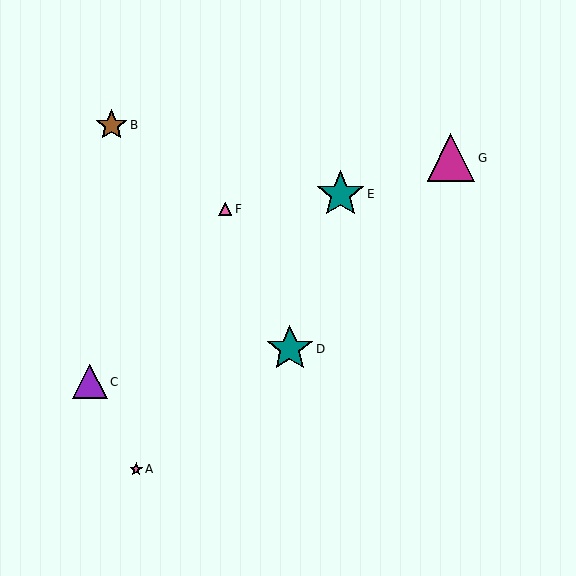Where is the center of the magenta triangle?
The center of the magenta triangle is at (451, 158).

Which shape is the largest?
The teal star (labeled E) is the largest.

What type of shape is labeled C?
Shape C is a purple triangle.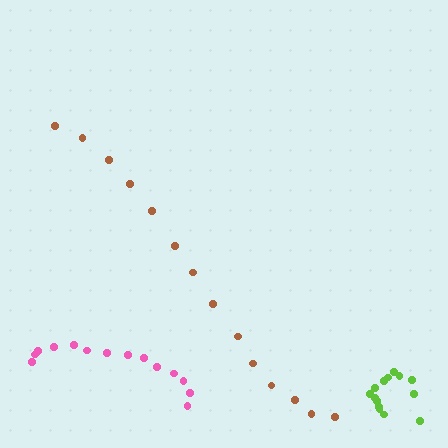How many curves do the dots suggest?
There are 3 distinct paths.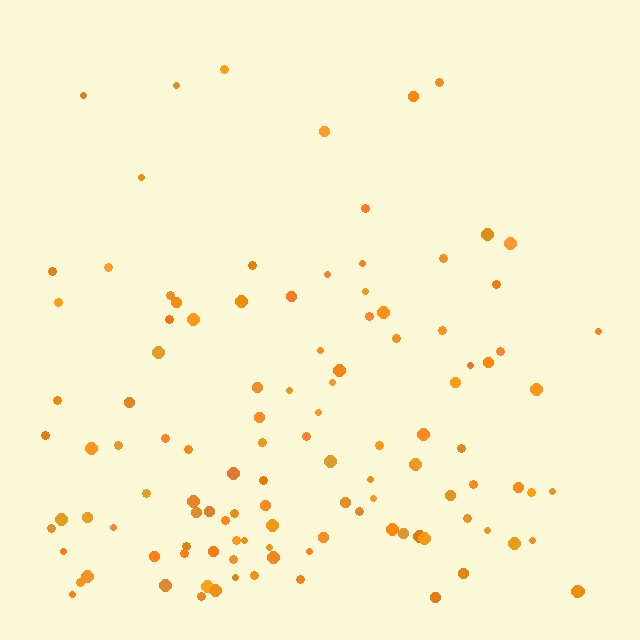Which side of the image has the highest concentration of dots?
The bottom.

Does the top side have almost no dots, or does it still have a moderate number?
Still a moderate number, just noticeably fewer than the bottom.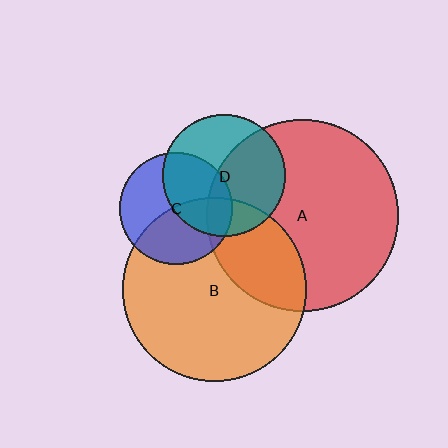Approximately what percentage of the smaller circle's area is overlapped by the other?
Approximately 45%.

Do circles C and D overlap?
Yes.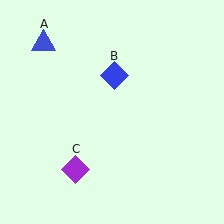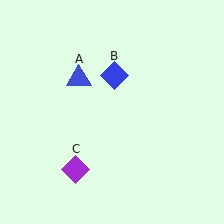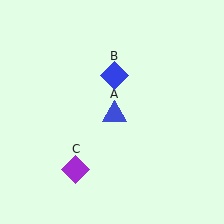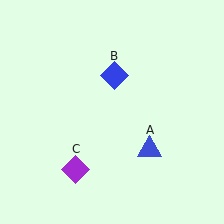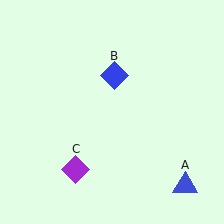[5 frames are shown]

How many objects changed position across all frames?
1 object changed position: blue triangle (object A).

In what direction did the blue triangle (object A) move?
The blue triangle (object A) moved down and to the right.